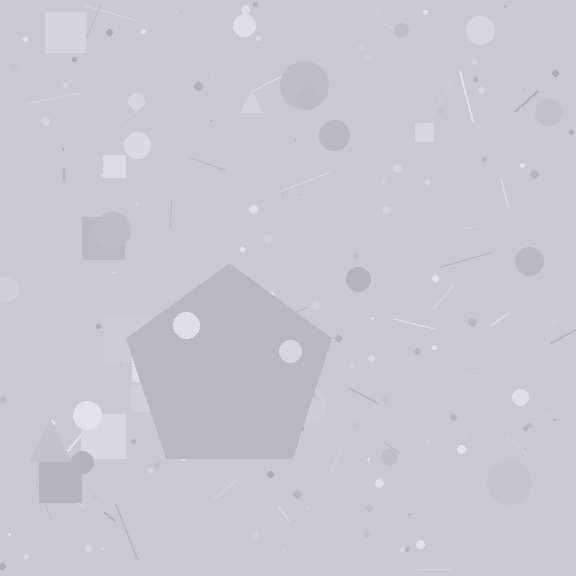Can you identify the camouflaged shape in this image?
The camouflaged shape is a pentagon.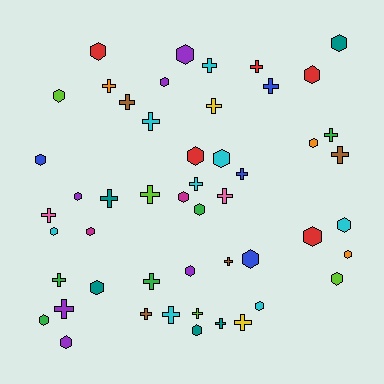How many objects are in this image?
There are 50 objects.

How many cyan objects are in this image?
There are 8 cyan objects.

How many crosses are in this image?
There are 24 crosses.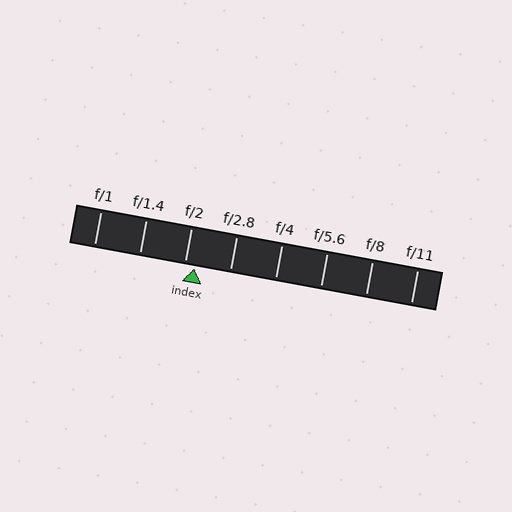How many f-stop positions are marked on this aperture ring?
There are 8 f-stop positions marked.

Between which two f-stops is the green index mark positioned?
The index mark is between f/2 and f/2.8.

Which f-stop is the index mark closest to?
The index mark is closest to f/2.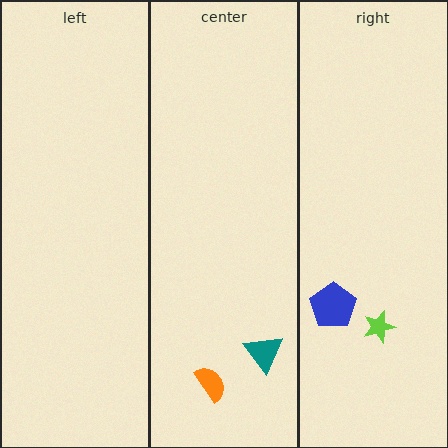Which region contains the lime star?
The right region.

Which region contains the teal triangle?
The center region.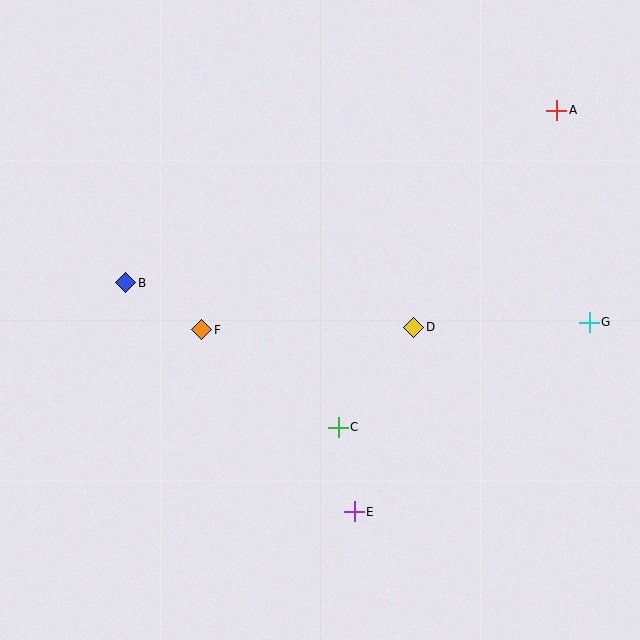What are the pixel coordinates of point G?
Point G is at (589, 322).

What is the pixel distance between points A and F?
The distance between A and F is 417 pixels.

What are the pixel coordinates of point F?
Point F is at (202, 330).